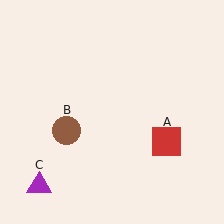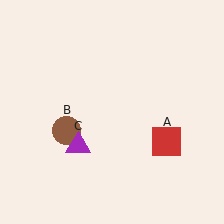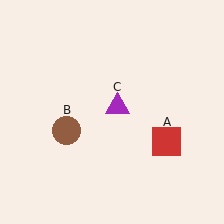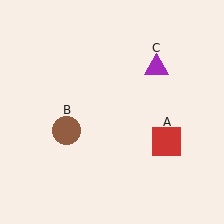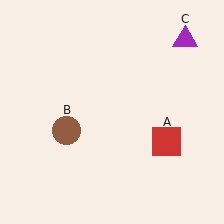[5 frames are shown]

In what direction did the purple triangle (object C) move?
The purple triangle (object C) moved up and to the right.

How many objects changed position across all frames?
1 object changed position: purple triangle (object C).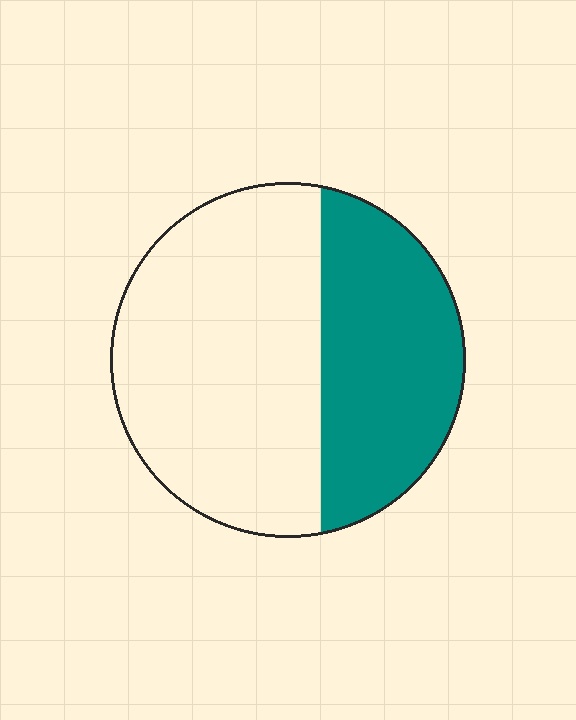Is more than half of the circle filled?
No.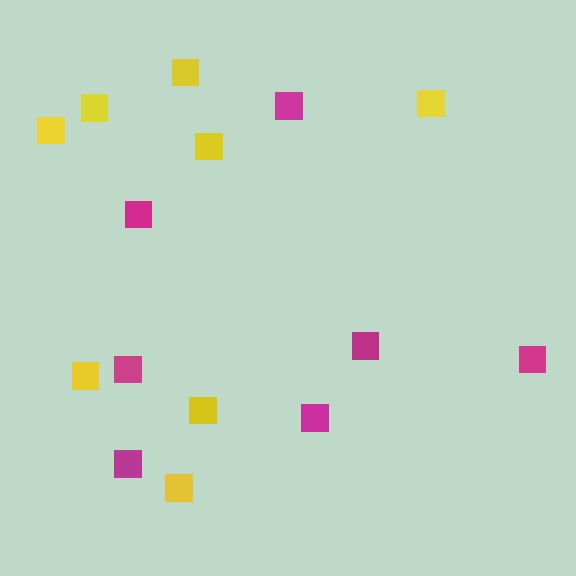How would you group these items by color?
There are 2 groups: one group of magenta squares (7) and one group of yellow squares (8).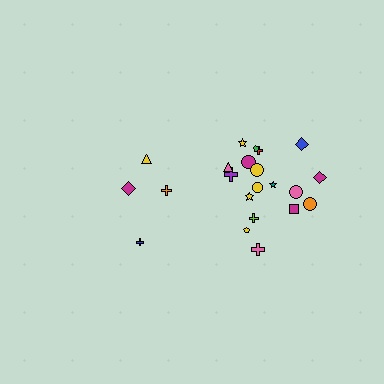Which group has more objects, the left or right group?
The right group.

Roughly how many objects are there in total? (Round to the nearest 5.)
Roughly 20 objects in total.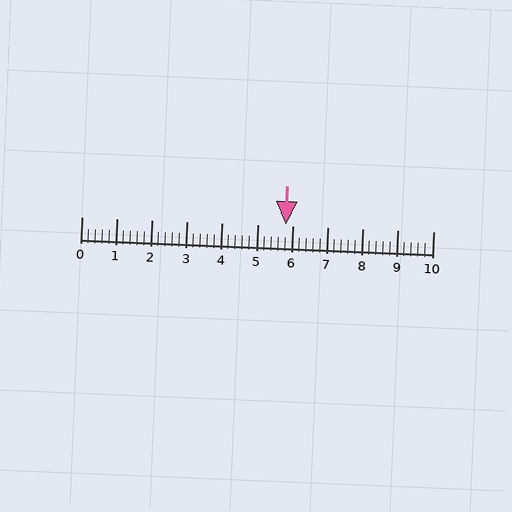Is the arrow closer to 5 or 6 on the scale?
The arrow is closer to 6.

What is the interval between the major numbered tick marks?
The major tick marks are spaced 1 units apart.